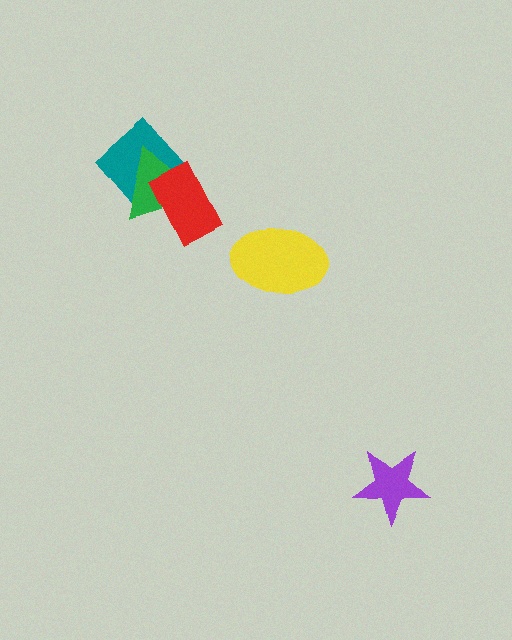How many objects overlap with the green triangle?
2 objects overlap with the green triangle.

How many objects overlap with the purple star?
0 objects overlap with the purple star.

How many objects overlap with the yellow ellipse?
0 objects overlap with the yellow ellipse.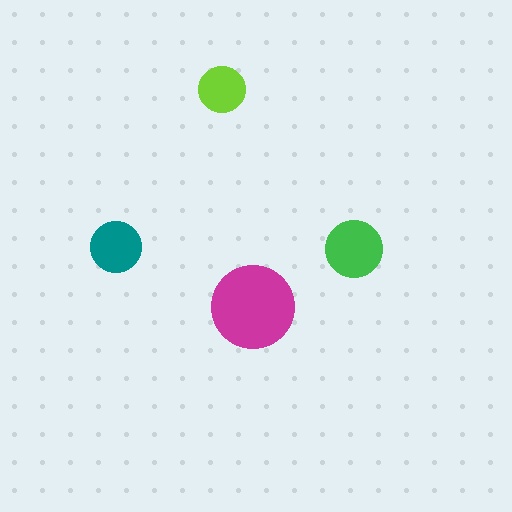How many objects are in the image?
There are 4 objects in the image.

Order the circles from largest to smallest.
the magenta one, the green one, the teal one, the lime one.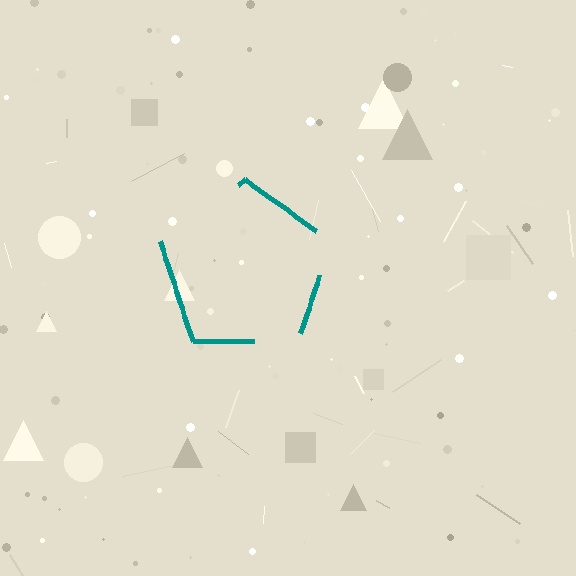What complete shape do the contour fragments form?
The contour fragments form a pentagon.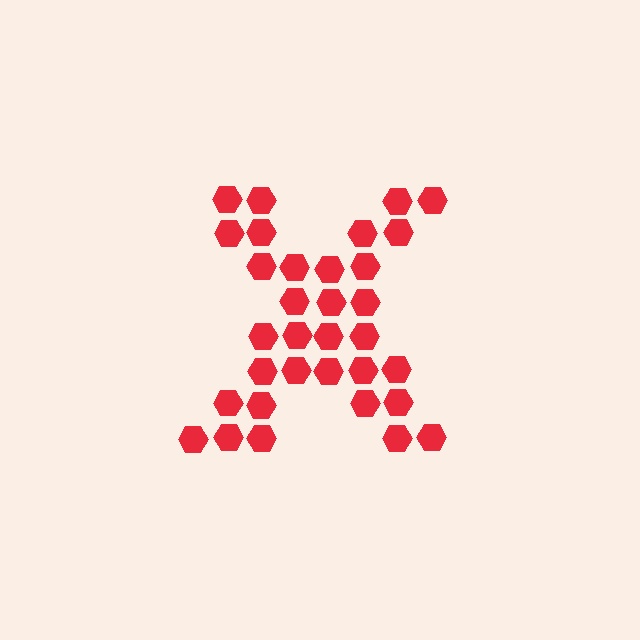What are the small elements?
The small elements are hexagons.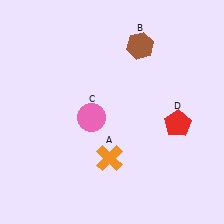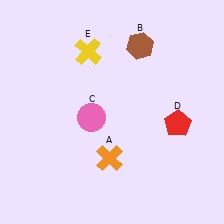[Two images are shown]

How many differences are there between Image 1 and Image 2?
There is 1 difference between the two images.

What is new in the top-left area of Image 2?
A yellow cross (E) was added in the top-left area of Image 2.